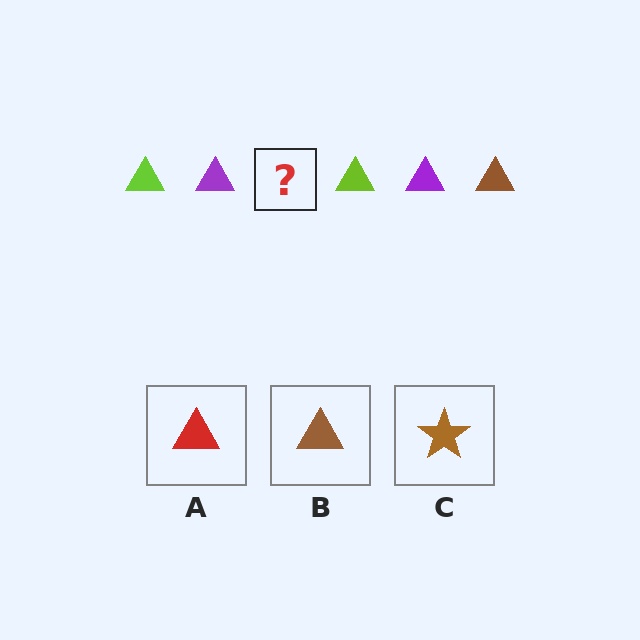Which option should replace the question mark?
Option B.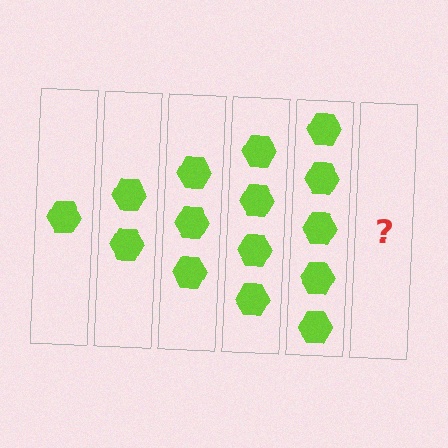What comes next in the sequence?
The next element should be 6 hexagons.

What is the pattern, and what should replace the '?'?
The pattern is that each step adds one more hexagon. The '?' should be 6 hexagons.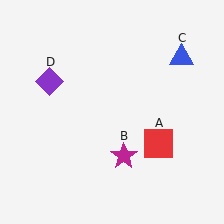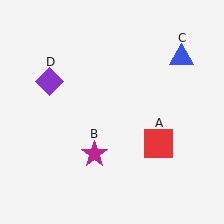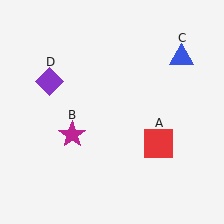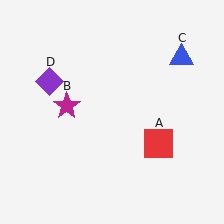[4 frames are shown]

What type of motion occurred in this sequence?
The magenta star (object B) rotated clockwise around the center of the scene.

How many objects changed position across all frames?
1 object changed position: magenta star (object B).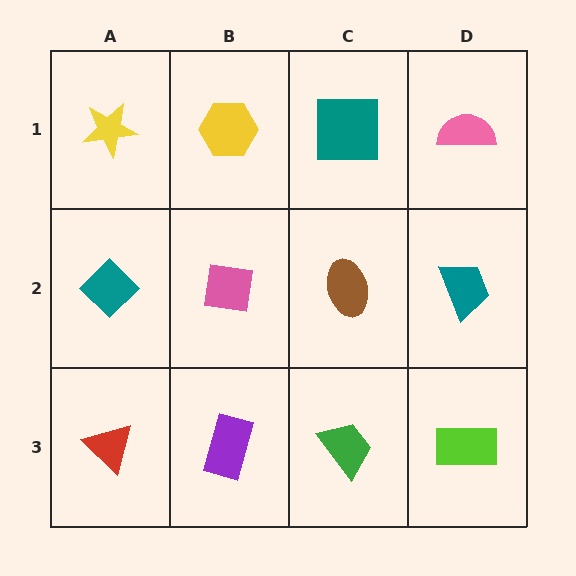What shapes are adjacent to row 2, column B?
A yellow hexagon (row 1, column B), a purple rectangle (row 3, column B), a teal diamond (row 2, column A), a brown ellipse (row 2, column C).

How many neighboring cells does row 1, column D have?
2.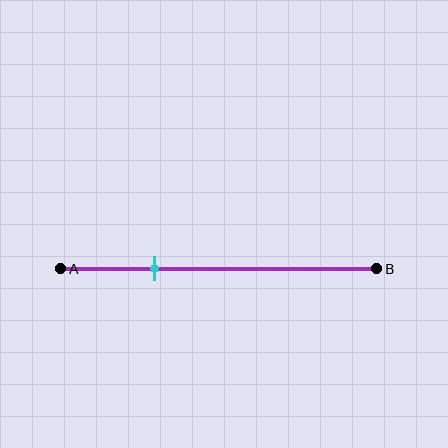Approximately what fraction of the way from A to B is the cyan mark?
The cyan mark is approximately 30% of the way from A to B.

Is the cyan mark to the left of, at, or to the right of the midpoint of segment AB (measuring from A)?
The cyan mark is to the left of the midpoint of segment AB.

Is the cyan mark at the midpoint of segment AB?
No, the mark is at about 30% from A, not at the 50% midpoint.